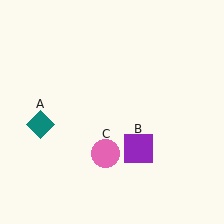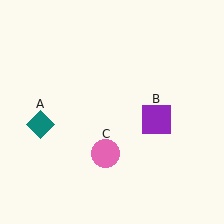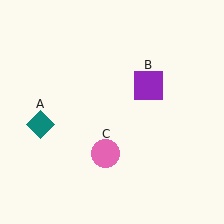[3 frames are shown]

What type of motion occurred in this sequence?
The purple square (object B) rotated counterclockwise around the center of the scene.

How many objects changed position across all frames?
1 object changed position: purple square (object B).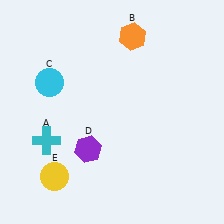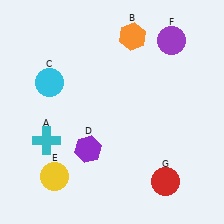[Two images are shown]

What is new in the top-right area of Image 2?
A purple circle (F) was added in the top-right area of Image 2.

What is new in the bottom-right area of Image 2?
A red circle (G) was added in the bottom-right area of Image 2.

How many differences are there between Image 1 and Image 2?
There are 2 differences between the two images.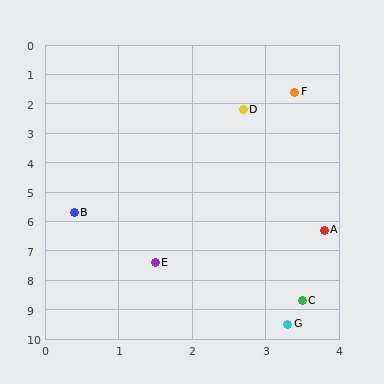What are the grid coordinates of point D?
Point D is at approximately (2.7, 2.2).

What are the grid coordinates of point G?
Point G is at approximately (3.3, 9.5).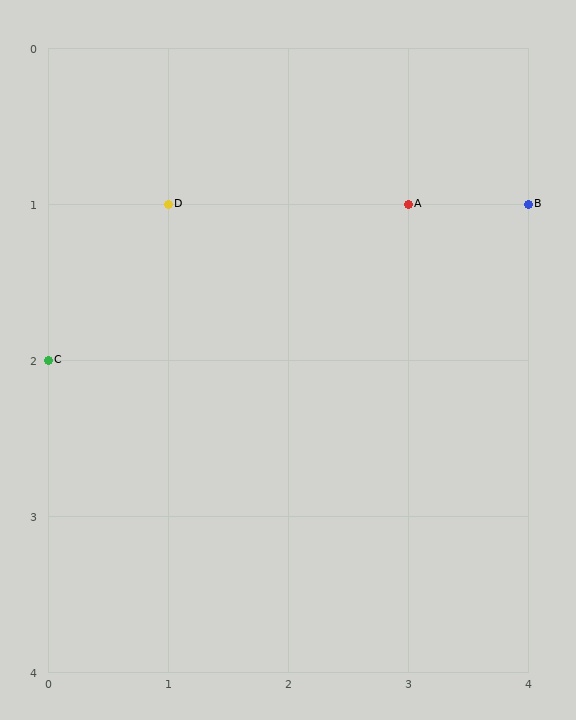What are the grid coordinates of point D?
Point D is at grid coordinates (1, 1).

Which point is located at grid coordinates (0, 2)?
Point C is at (0, 2).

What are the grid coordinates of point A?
Point A is at grid coordinates (3, 1).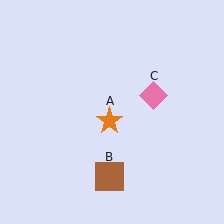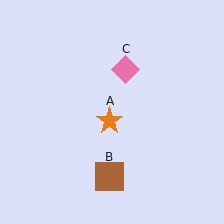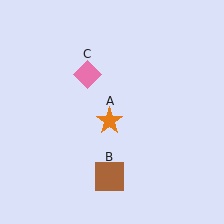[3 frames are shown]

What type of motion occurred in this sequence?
The pink diamond (object C) rotated counterclockwise around the center of the scene.